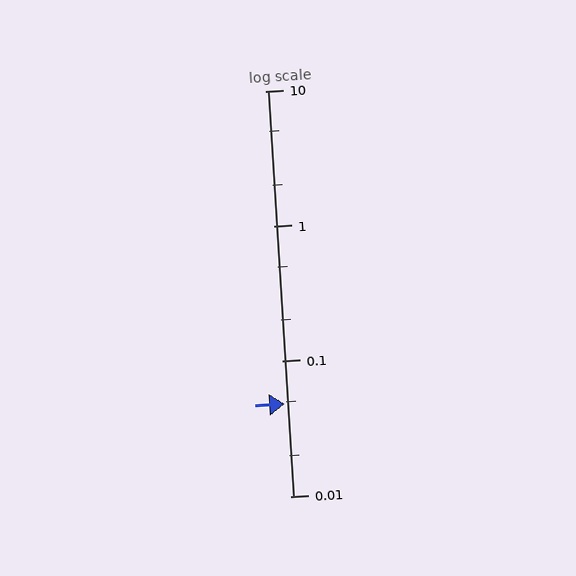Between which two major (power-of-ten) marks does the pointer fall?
The pointer is between 0.01 and 0.1.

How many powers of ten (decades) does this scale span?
The scale spans 3 decades, from 0.01 to 10.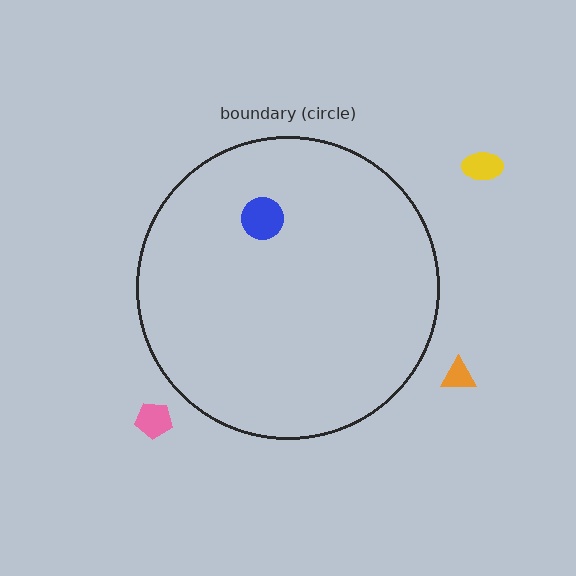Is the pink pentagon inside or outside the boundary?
Outside.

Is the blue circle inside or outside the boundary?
Inside.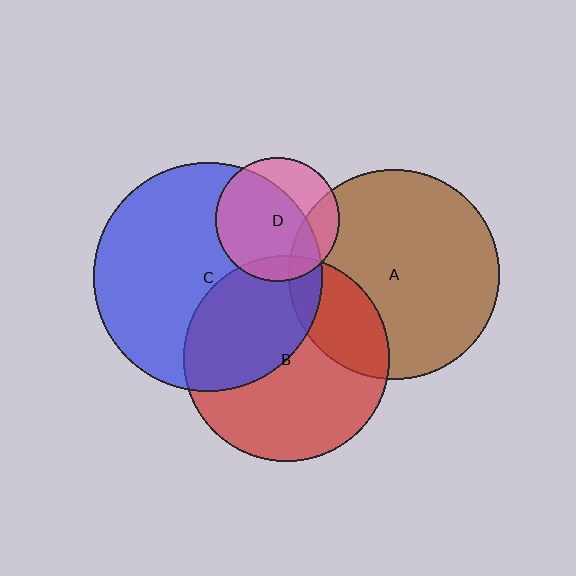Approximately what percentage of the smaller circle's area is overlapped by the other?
Approximately 40%.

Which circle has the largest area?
Circle C (blue).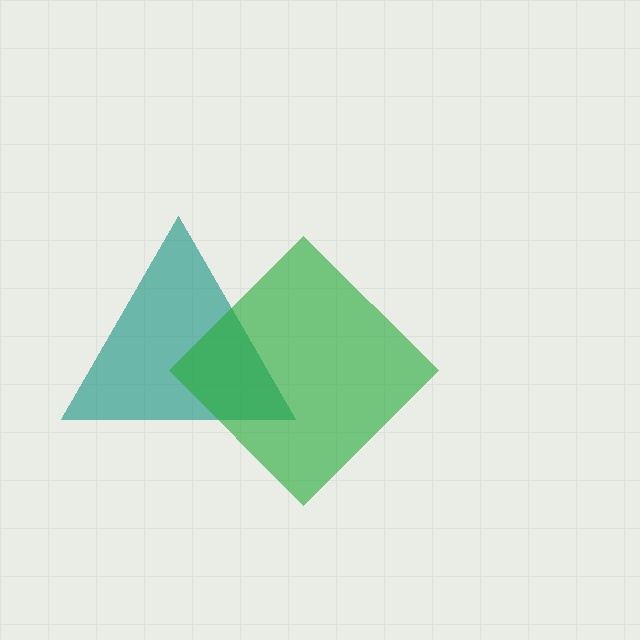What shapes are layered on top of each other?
The layered shapes are: a teal triangle, a green diamond.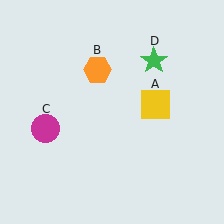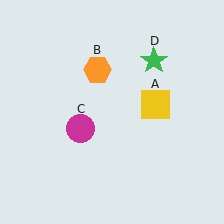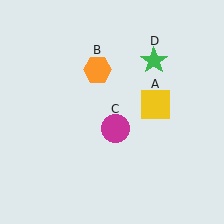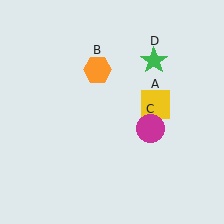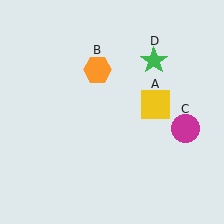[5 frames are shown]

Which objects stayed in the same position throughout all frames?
Yellow square (object A) and orange hexagon (object B) and green star (object D) remained stationary.